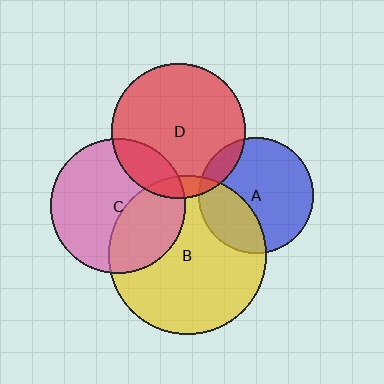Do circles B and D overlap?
Yes.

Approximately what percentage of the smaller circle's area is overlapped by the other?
Approximately 10%.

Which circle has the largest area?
Circle B (yellow).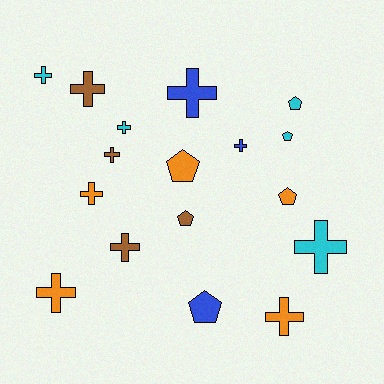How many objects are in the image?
There are 17 objects.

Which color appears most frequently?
Cyan, with 5 objects.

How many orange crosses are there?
There are 3 orange crosses.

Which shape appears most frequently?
Cross, with 11 objects.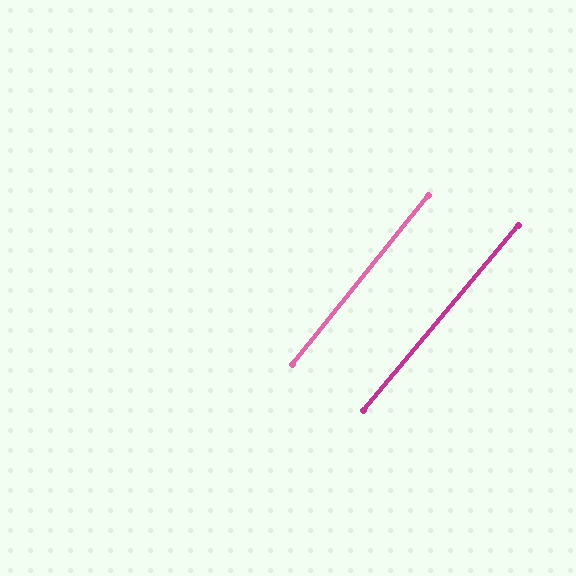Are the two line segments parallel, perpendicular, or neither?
Parallel — their directions differ by only 1.1°.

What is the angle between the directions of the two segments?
Approximately 1 degree.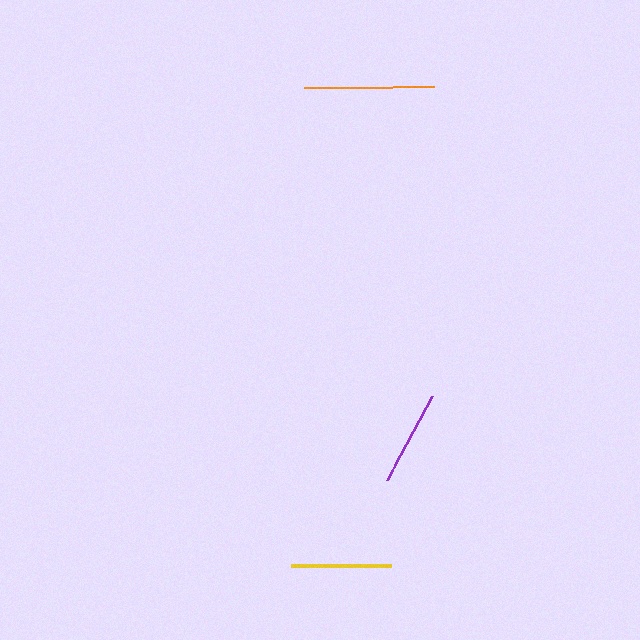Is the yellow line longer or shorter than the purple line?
The yellow line is longer than the purple line.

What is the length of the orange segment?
The orange segment is approximately 129 pixels long.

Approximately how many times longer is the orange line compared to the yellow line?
The orange line is approximately 1.3 times the length of the yellow line.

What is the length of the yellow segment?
The yellow segment is approximately 100 pixels long.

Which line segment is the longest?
The orange line is the longest at approximately 129 pixels.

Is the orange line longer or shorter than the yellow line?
The orange line is longer than the yellow line.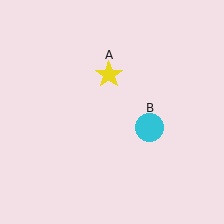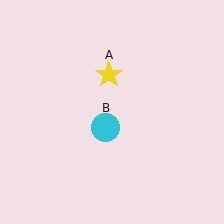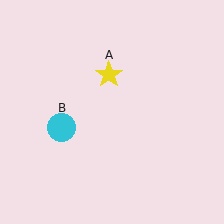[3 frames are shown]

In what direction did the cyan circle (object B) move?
The cyan circle (object B) moved left.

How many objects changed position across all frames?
1 object changed position: cyan circle (object B).